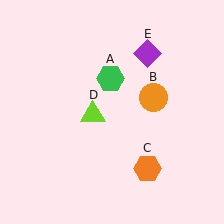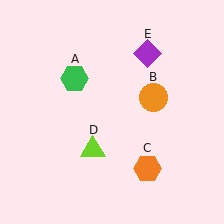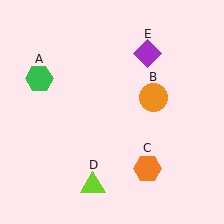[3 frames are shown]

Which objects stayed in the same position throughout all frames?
Orange circle (object B) and orange hexagon (object C) and purple diamond (object E) remained stationary.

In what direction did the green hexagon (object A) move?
The green hexagon (object A) moved left.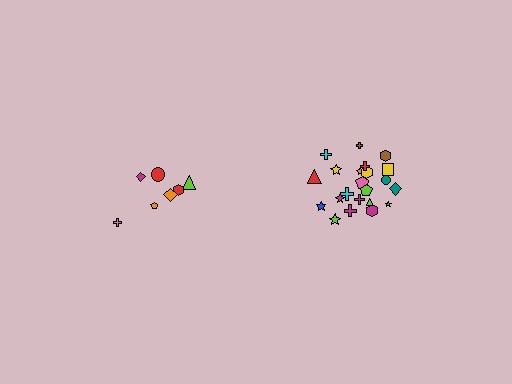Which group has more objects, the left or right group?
The right group.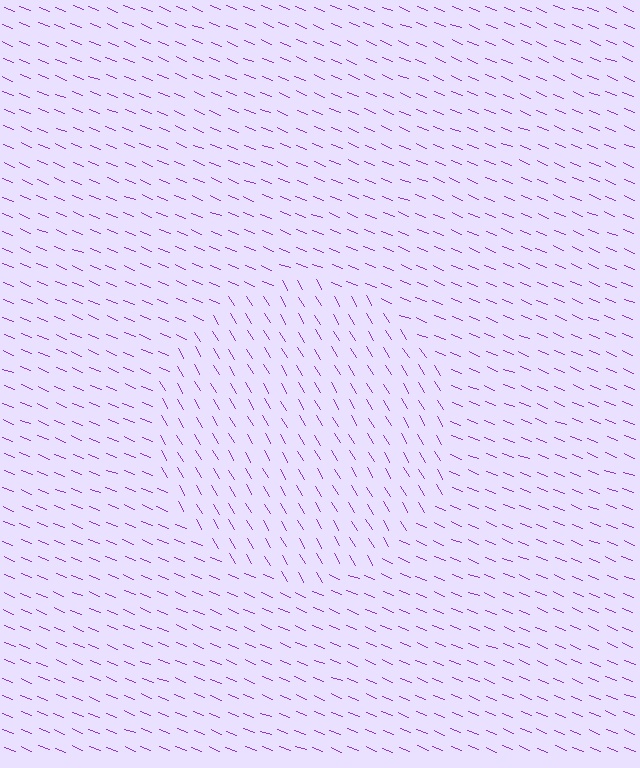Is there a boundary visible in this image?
Yes, there is a texture boundary formed by a change in line orientation.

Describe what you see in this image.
The image is filled with small purple line segments. A circle region in the image has lines oriented differently from the surrounding lines, creating a visible texture boundary.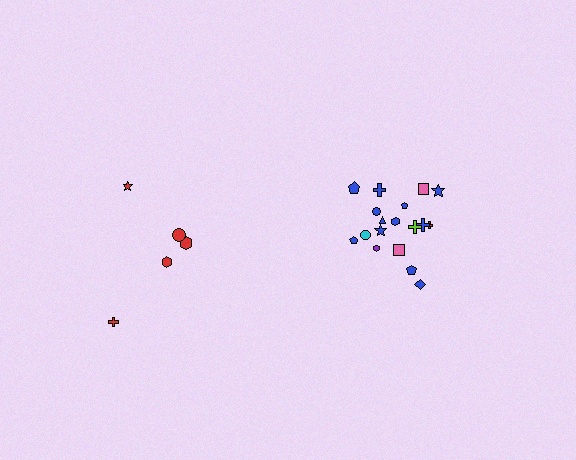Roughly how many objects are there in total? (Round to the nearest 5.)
Roughly 25 objects in total.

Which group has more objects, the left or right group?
The right group.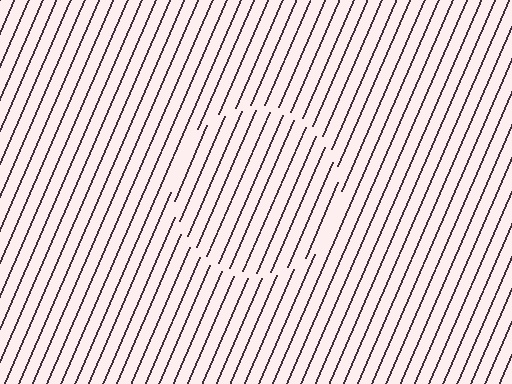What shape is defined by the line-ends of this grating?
An illusory circle. The interior of the shape contains the same grating, shifted by half a period — the contour is defined by the phase discontinuity where line-ends from the inner and outer gratings abut.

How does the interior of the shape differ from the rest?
The interior of the shape contains the same grating, shifted by half a period — the contour is defined by the phase discontinuity where line-ends from the inner and outer gratings abut.